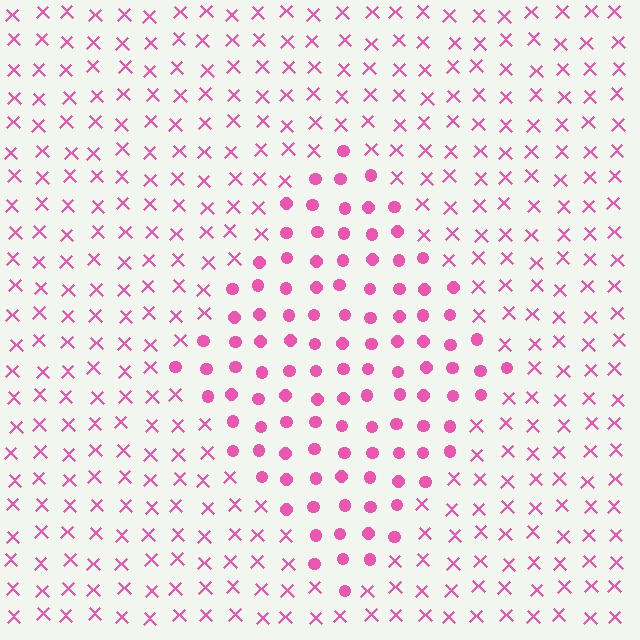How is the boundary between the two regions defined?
The boundary is defined by a change in element shape: circles inside vs. X marks outside. All elements share the same color and spacing.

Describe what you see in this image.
The image is filled with small pink elements arranged in a uniform grid. A diamond-shaped region contains circles, while the surrounding area contains X marks. The boundary is defined purely by the change in element shape.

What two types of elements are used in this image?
The image uses circles inside the diamond region and X marks outside it.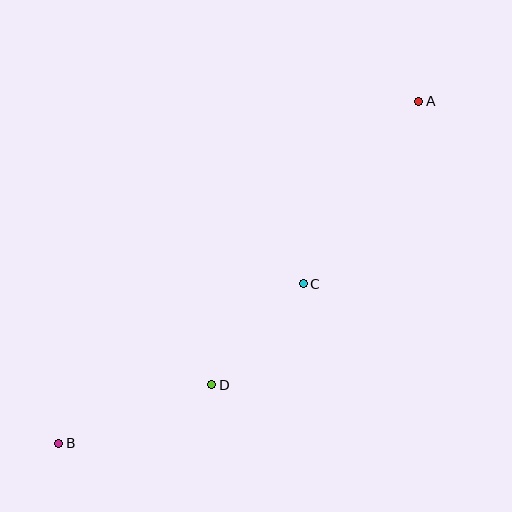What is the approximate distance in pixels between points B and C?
The distance between B and C is approximately 292 pixels.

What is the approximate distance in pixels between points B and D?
The distance between B and D is approximately 164 pixels.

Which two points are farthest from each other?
Points A and B are farthest from each other.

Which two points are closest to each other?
Points C and D are closest to each other.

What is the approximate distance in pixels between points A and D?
The distance between A and D is approximately 351 pixels.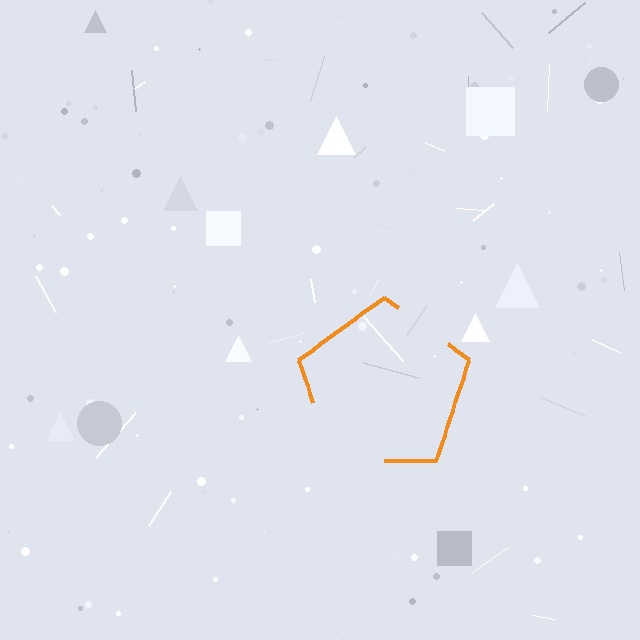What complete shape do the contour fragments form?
The contour fragments form a pentagon.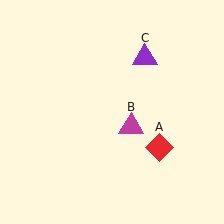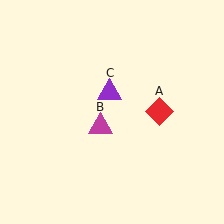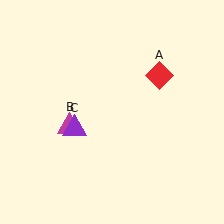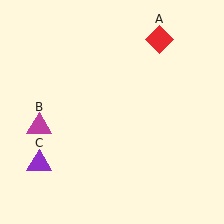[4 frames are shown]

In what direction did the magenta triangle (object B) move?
The magenta triangle (object B) moved left.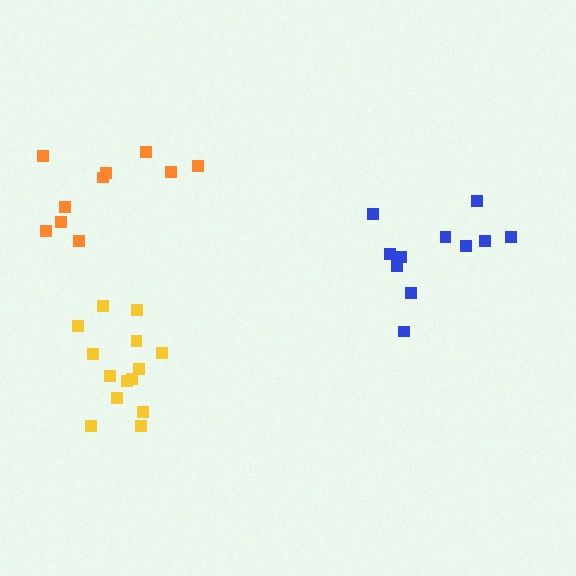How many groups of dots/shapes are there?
There are 3 groups.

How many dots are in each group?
Group 1: 11 dots, Group 2: 10 dots, Group 3: 14 dots (35 total).